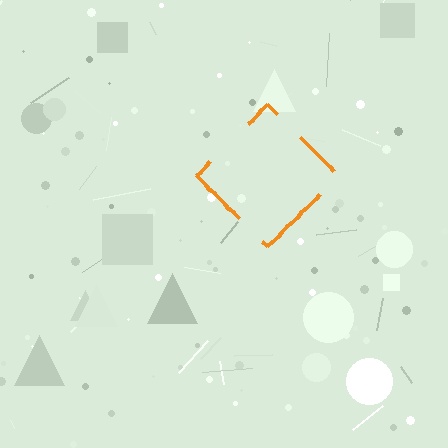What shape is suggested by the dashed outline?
The dashed outline suggests a diamond.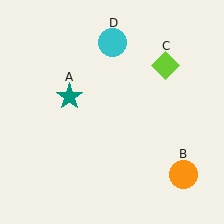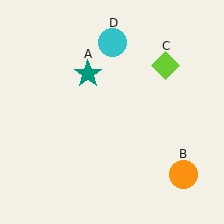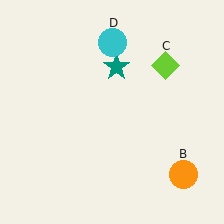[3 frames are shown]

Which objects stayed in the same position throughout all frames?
Orange circle (object B) and lime diamond (object C) and cyan circle (object D) remained stationary.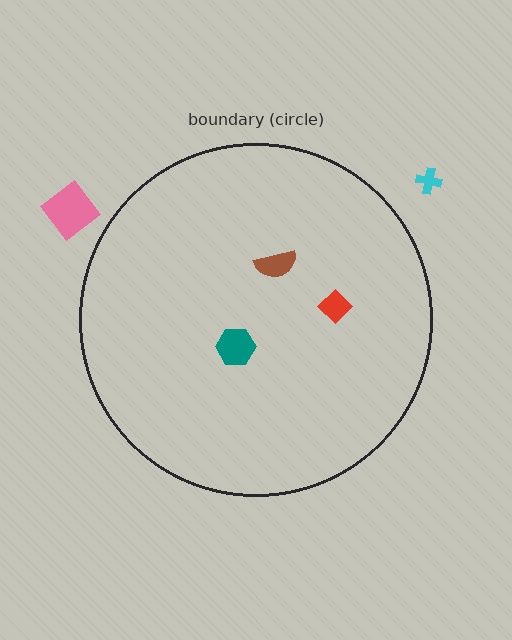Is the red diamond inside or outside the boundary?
Inside.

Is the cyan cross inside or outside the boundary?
Outside.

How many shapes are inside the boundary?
3 inside, 2 outside.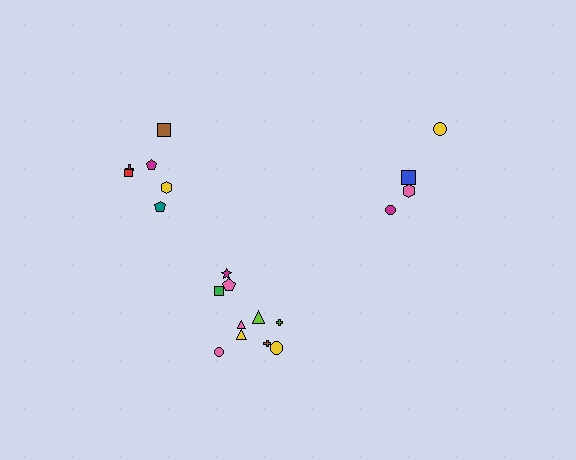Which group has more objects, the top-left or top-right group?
The top-left group.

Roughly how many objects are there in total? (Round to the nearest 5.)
Roughly 20 objects in total.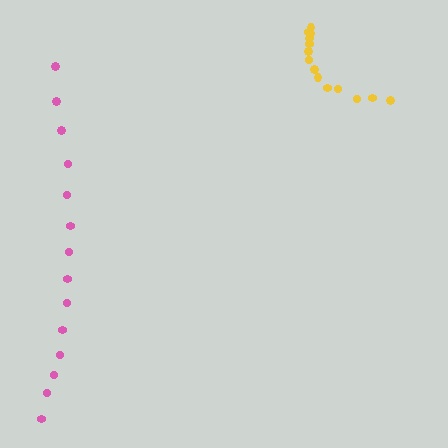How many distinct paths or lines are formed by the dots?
There are 2 distinct paths.